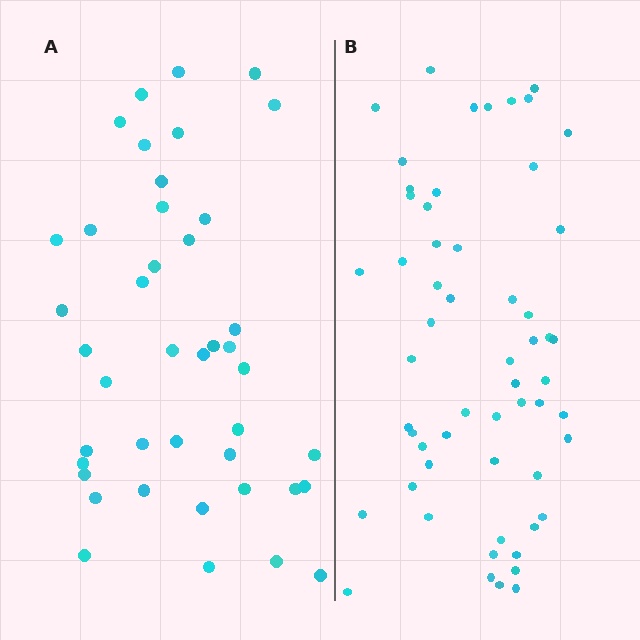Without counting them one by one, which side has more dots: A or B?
Region B (the right region) has more dots.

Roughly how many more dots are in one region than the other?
Region B has approximately 15 more dots than region A.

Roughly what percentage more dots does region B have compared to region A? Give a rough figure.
About 35% more.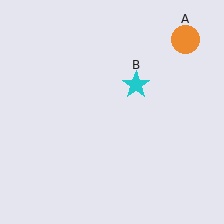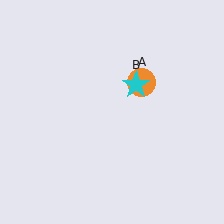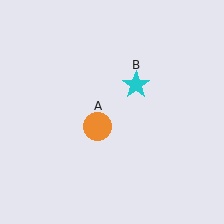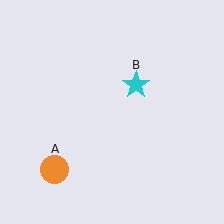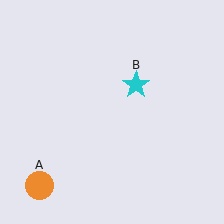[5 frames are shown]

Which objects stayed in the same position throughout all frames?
Cyan star (object B) remained stationary.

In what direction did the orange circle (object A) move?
The orange circle (object A) moved down and to the left.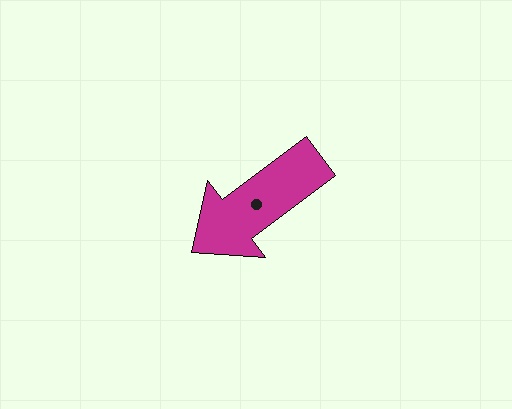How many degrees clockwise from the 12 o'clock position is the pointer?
Approximately 233 degrees.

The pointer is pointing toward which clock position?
Roughly 8 o'clock.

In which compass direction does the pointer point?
Southwest.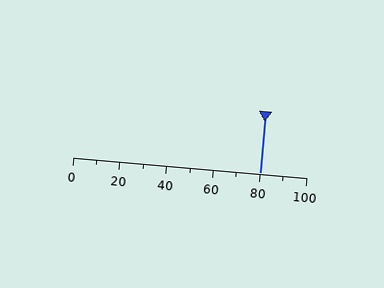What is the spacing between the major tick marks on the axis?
The major ticks are spaced 20 apart.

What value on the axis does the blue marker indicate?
The marker indicates approximately 80.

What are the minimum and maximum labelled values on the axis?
The axis runs from 0 to 100.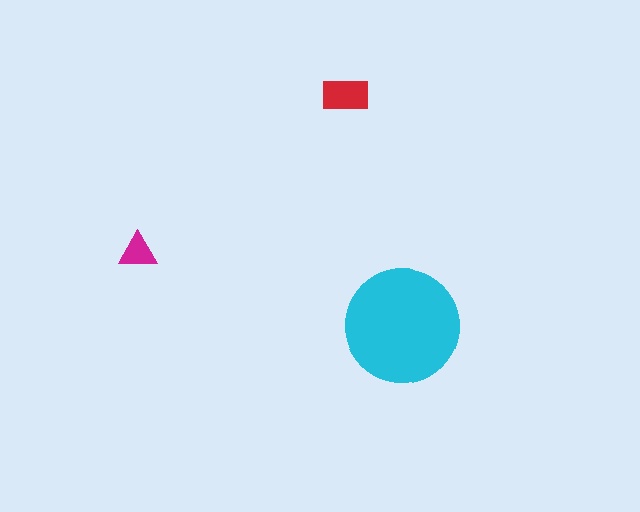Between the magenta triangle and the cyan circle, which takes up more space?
The cyan circle.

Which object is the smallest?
The magenta triangle.